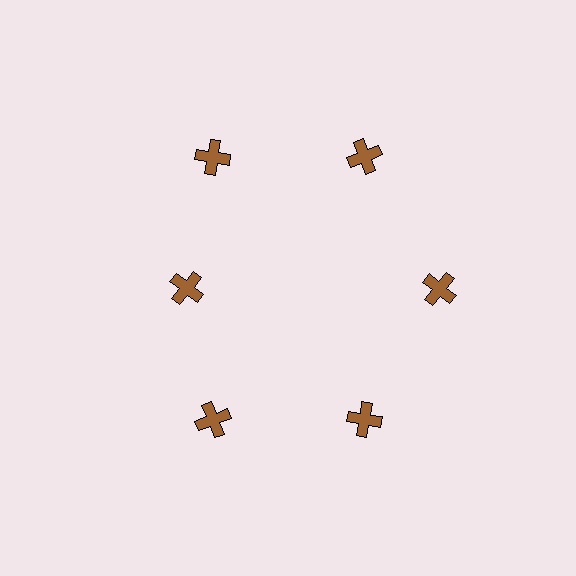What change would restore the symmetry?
The symmetry would be restored by moving it outward, back onto the ring so that all 6 crosses sit at equal angles and equal distance from the center.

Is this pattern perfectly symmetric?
No. The 6 brown crosses are arranged in a ring, but one element near the 9 o'clock position is pulled inward toward the center, breaking the 6-fold rotational symmetry.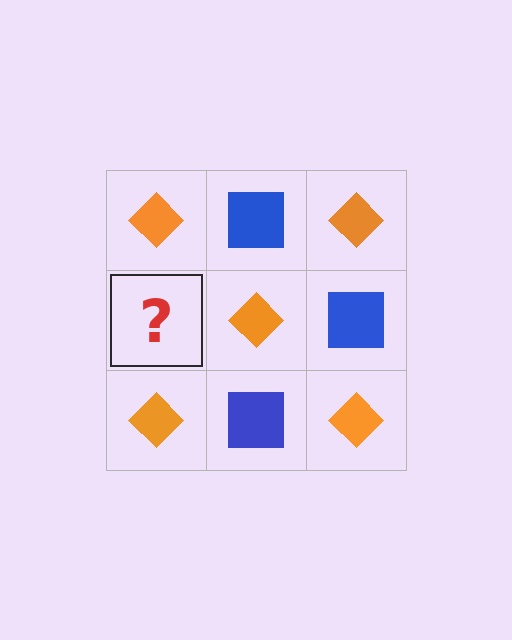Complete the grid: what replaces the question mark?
The question mark should be replaced with a blue square.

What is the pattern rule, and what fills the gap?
The rule is that it alternates orange diamond and blue square in a checkerboard pattern. The gap should be filled with a blue square.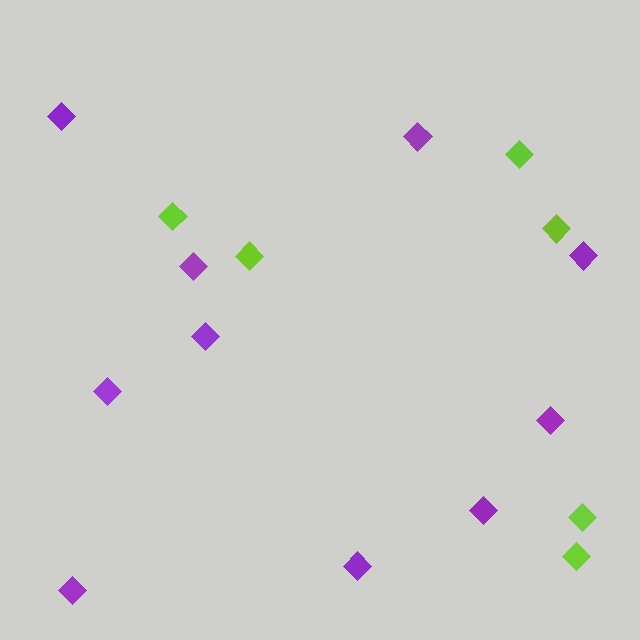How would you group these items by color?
There are 2 groups: one group of purple diamonds (10) and one group of lime diamonds (6).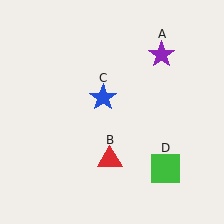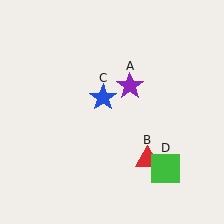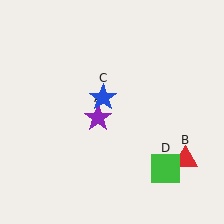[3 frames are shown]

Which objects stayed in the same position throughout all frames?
Blue star (object C) and green square (object D) remained stationary.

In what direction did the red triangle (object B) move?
The red triangle (object B) moved right.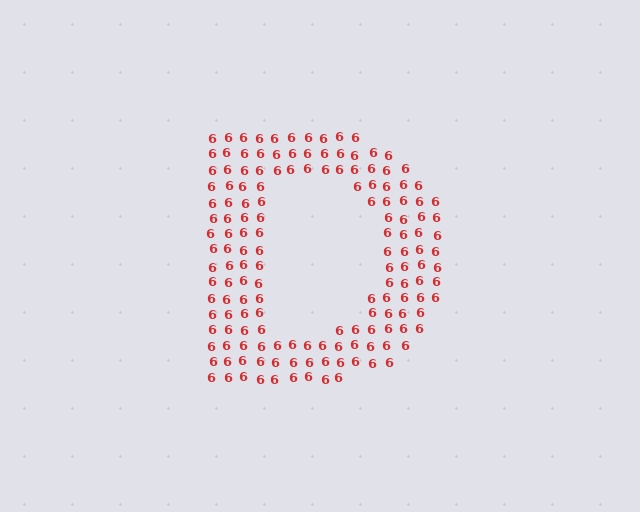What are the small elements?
The small elements are digit 6's.